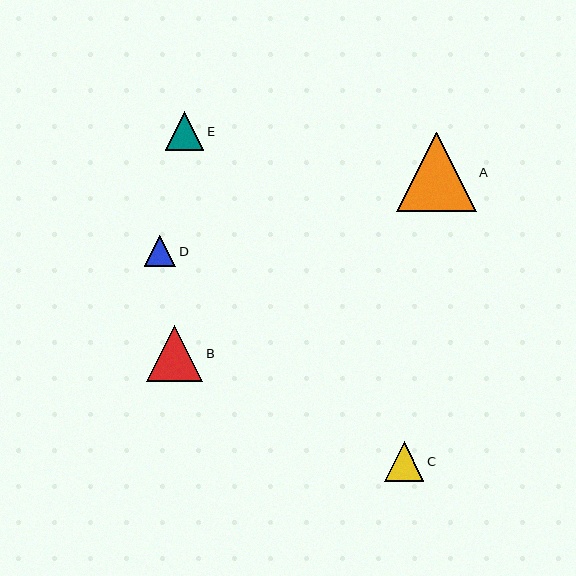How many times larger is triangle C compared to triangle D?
Triangle C is approximately 1.3 times the size of triangle D.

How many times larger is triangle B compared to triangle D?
Triangle B is approximately 1.8 times the size of triangle D.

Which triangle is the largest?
Triangle A is the largest with a size of approximately 79 pixels.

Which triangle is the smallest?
Triangle D is the smallest with a size of approximately 31 pixels.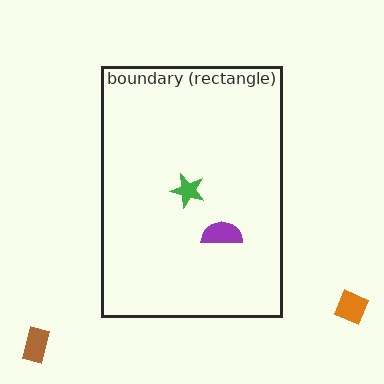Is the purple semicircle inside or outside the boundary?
Inside.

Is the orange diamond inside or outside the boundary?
Outside.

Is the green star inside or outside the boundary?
Inside.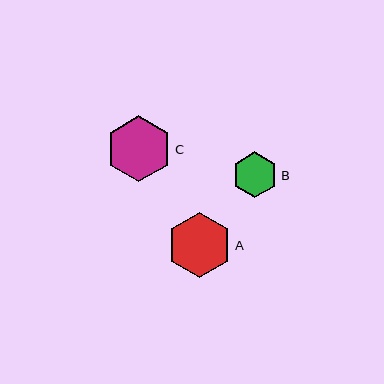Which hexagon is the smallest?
Hexagon B is the smallest with a size of approximately 46 pixels.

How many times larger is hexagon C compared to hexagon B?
Hexagon C is approximately 1.4 times the size of hexagon B.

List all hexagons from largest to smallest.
From largest to smallest: C, A, B.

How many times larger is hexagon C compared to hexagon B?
Hexagon C is approximately 1.4 times the size of hexagon B.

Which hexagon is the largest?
Hexagon C is the largest with a size of approximately 66 pixels.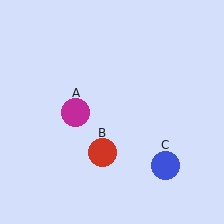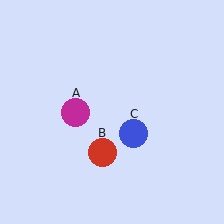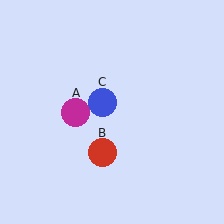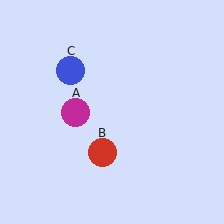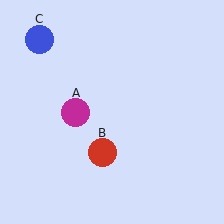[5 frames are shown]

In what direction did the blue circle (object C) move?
The blue circle (object C) moved up and to the left.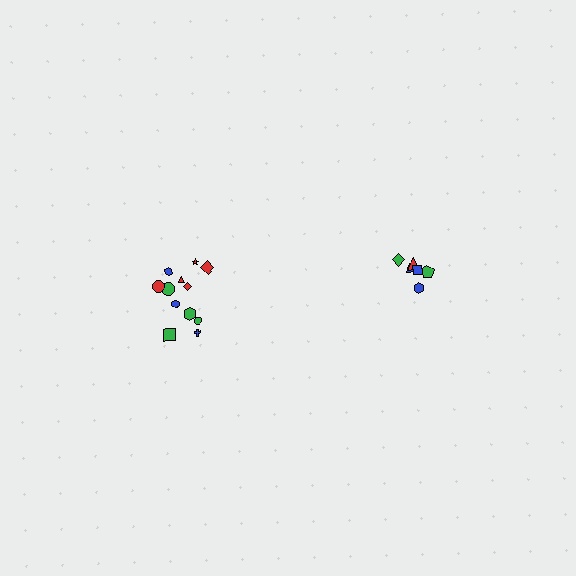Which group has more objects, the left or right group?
The left group.